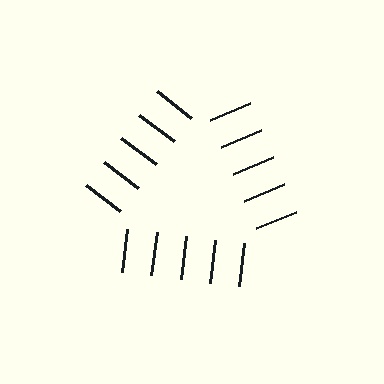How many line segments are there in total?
15 — 5 along each of the 3 edges.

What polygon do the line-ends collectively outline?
An illusory triangle — the line segments terminate on its edges but no continuous stroke is drawn.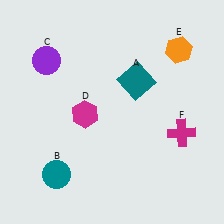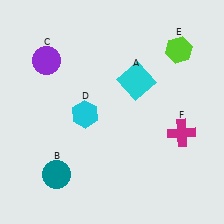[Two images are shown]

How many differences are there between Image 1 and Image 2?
There are 3 differences between the two images.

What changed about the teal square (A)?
In Image 1, A is teal. In Image 2, it changed to cyan.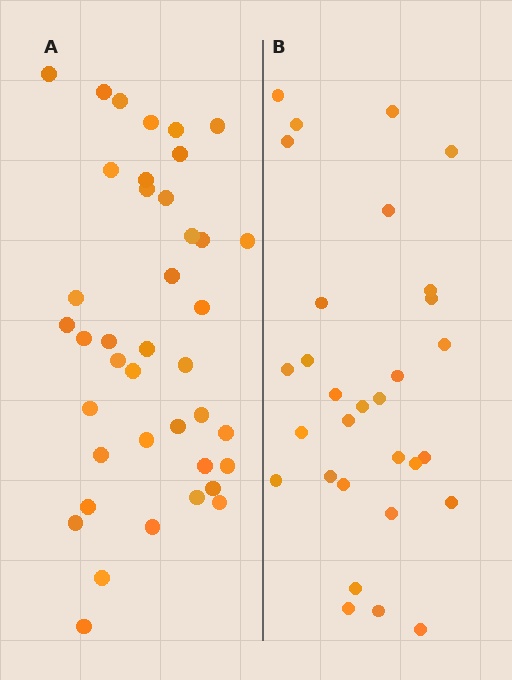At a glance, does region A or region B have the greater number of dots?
Region A (the left region) has more dots.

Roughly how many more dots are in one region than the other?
Region A has roughly 10 or so more dots than region B.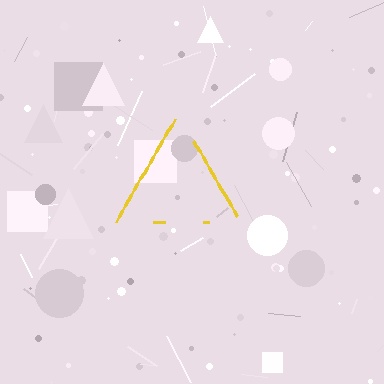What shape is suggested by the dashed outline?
The dashed outline suggests a triangle.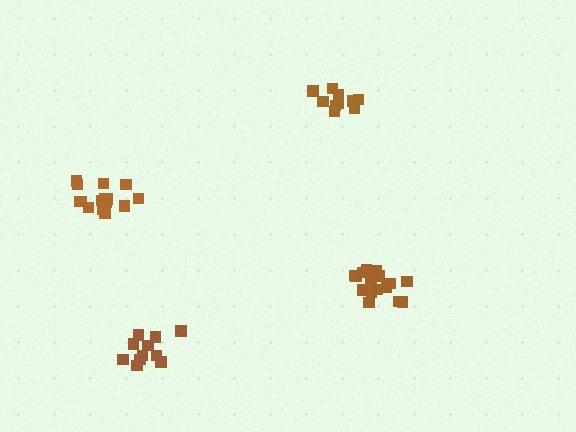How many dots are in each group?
Group 1: 11 dots, Group 2: 10 dots, Group 3: 15 dots, Group 4: 16 dots (52 total).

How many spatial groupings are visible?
There are 4 spatial groupings.